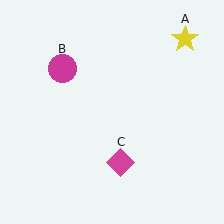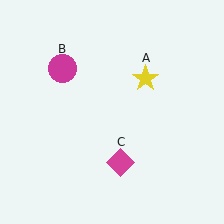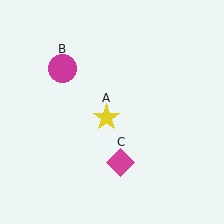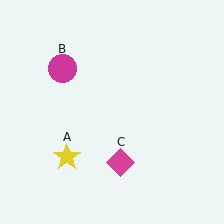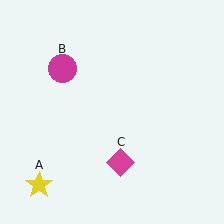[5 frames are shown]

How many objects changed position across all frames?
1 object changed position: yellow star (object A).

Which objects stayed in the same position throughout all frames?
Magenta circle (object B) and magenta diamond (object C) remained stationary.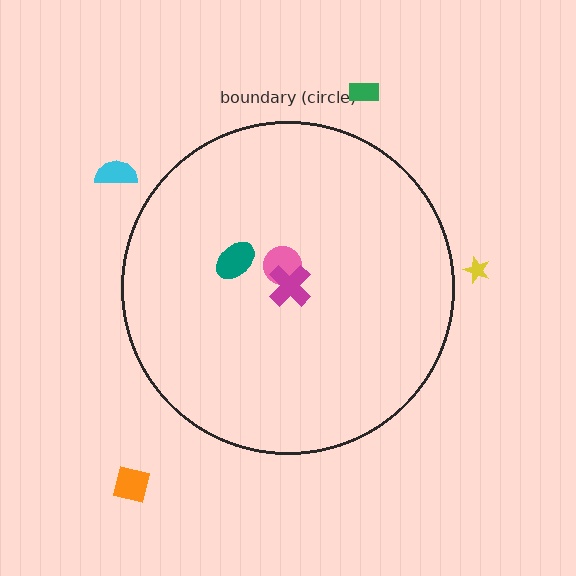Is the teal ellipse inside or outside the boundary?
Inside.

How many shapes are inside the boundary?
3 inside, 4 outside.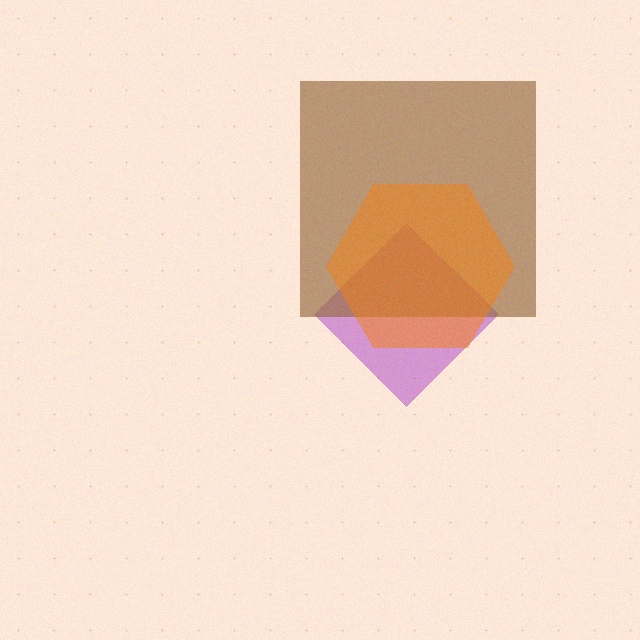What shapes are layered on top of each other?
The layered shapes are: a purple diamond, a brown square, an orange hexagon.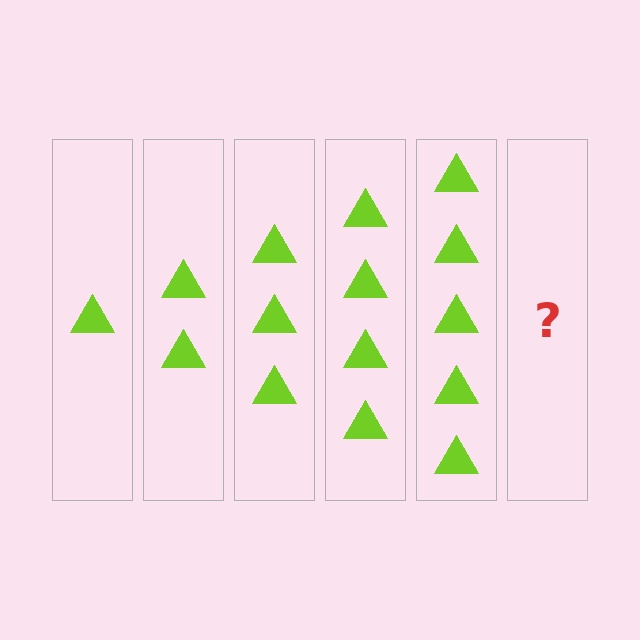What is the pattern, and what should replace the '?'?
The pattern is that each step adds one more triangle. The '?' should be 6 triangles.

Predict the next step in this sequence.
The next step is 6 triangles.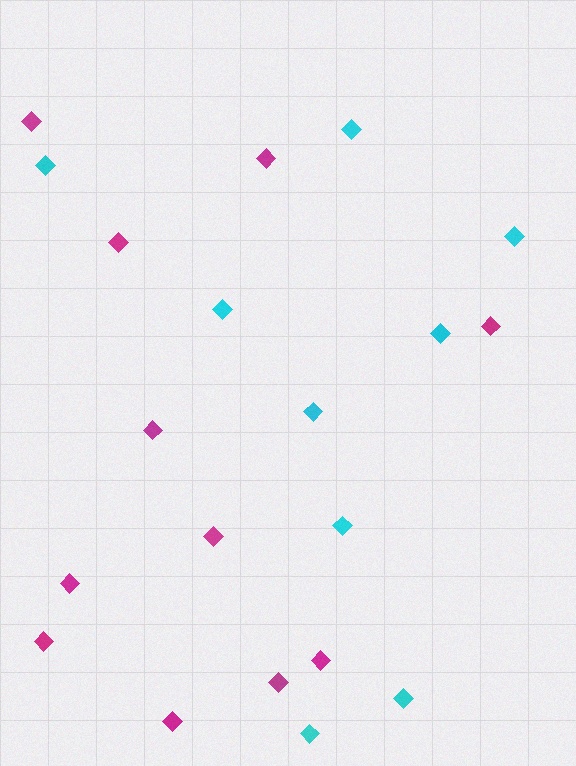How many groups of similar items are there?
There are 2 groups: one group of magenta diamonds (11) and one group of cyan diamonds (9).